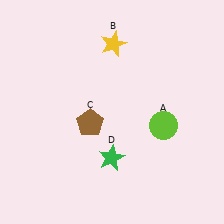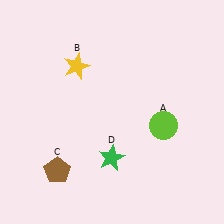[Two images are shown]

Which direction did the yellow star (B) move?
The yellow star (B) moved left.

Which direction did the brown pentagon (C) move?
The brown pentagon (C) moved down.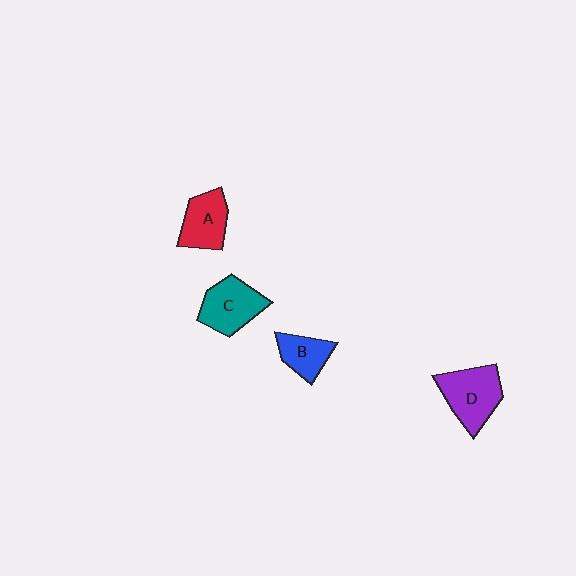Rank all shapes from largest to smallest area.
From largest to smallest: D (purple), C (teal), A (red), B (blue).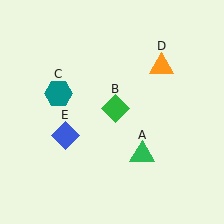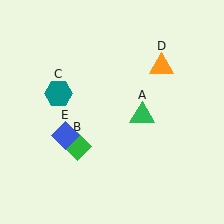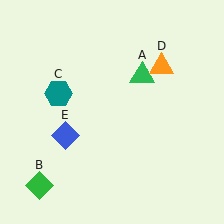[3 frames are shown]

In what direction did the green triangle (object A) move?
The green triangle (object A) moved up.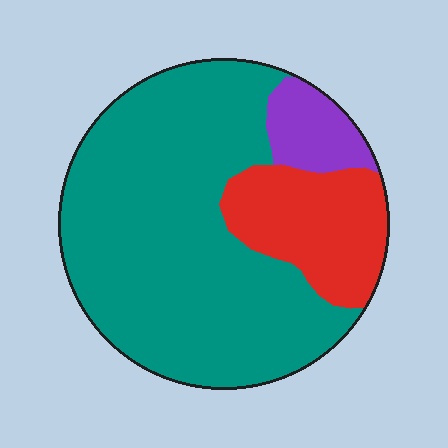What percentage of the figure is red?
Red takes up about one fifth (1/5) of the figure.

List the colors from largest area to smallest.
From largest to smallest: teal, red, purple.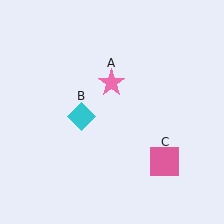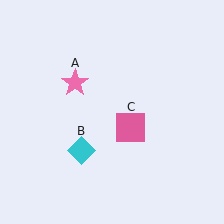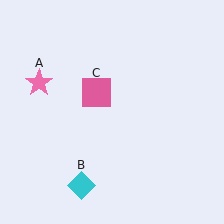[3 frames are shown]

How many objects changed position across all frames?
3 objects changed position: pink star (object A), cyan diamond (object B), pink square (object C).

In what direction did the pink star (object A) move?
The pink star (object A) moved left.